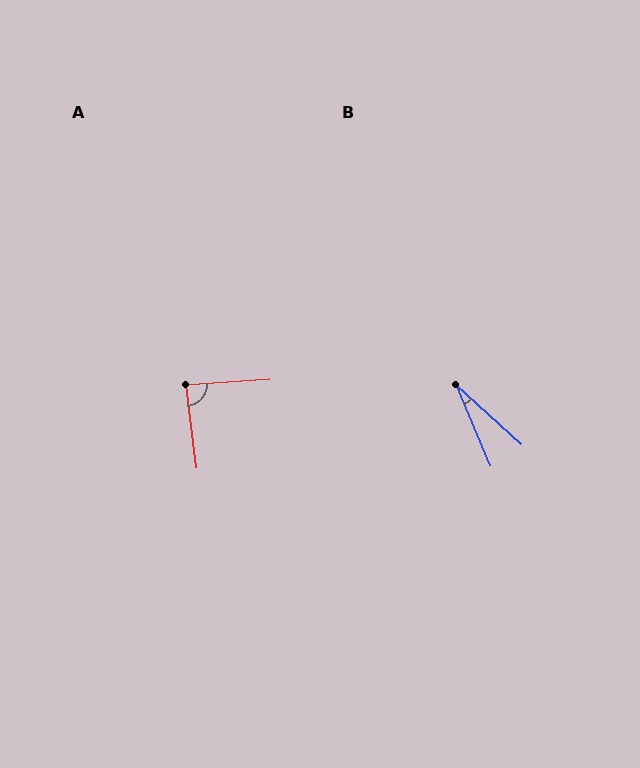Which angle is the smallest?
B, at approximately 25 degrees.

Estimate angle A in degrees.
Approximately 87 degrees.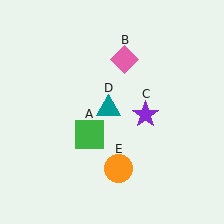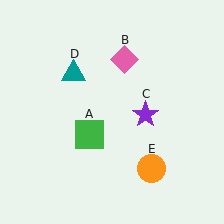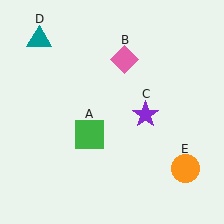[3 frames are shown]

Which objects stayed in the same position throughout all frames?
Green square (object A) and pink diamond (object B) and purple star (object C) remained stationary.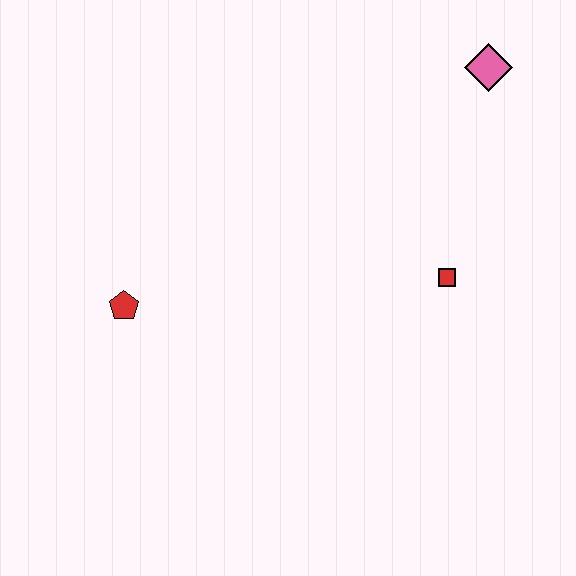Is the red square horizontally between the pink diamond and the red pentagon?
Yes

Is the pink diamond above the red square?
Yes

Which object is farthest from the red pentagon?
The pink diamond is farthest from the red pentagon.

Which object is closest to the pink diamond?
The red square is closest to the pink diamond.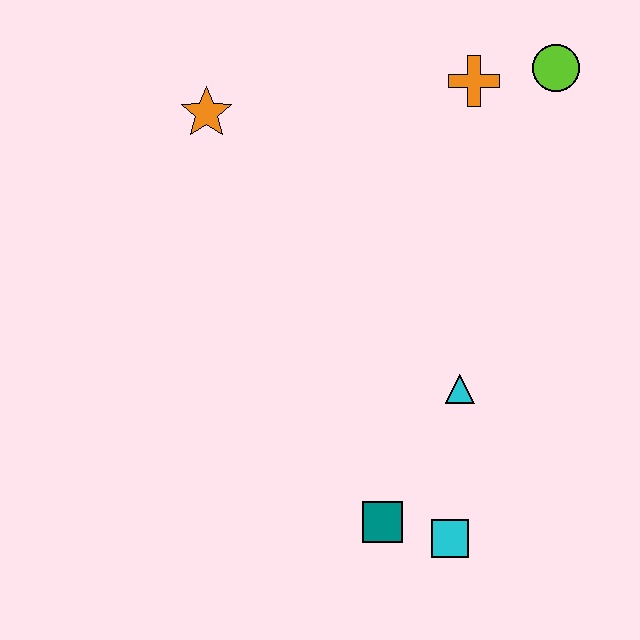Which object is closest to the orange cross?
The lime circle is closest to the orange cross.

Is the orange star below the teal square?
No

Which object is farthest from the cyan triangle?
The orange star is farthest from the cyan triangle.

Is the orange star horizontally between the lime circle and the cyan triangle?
No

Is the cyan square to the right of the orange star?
Yes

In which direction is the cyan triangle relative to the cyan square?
The cyan triangle is above the cyan square.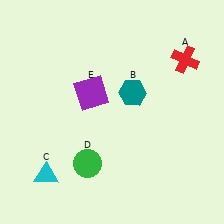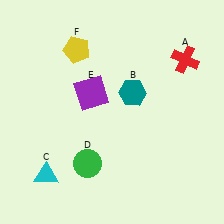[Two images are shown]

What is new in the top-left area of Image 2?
A yellow pentagon (F) was added in the top-left area of Image 2.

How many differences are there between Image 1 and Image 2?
There is 1 difference between the two images.